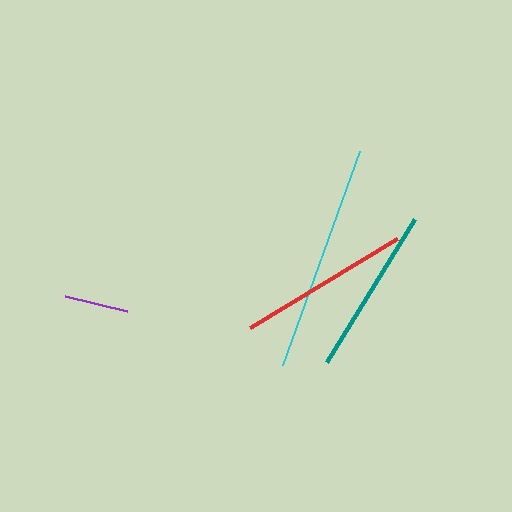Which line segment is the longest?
The cyan line is the longest at approximately 227 pixels.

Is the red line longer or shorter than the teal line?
The red line is longer than the teal line.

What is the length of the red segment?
The red segment is approximately 171 pixels long.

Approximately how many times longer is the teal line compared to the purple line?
The teal line is approximately 2.6 times the length of the purple line.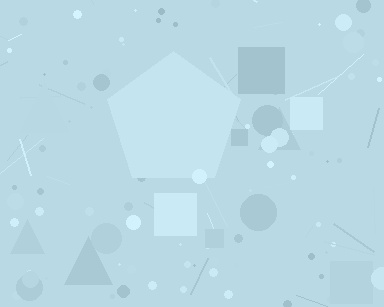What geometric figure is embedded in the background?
A pentagon is embedded in the background.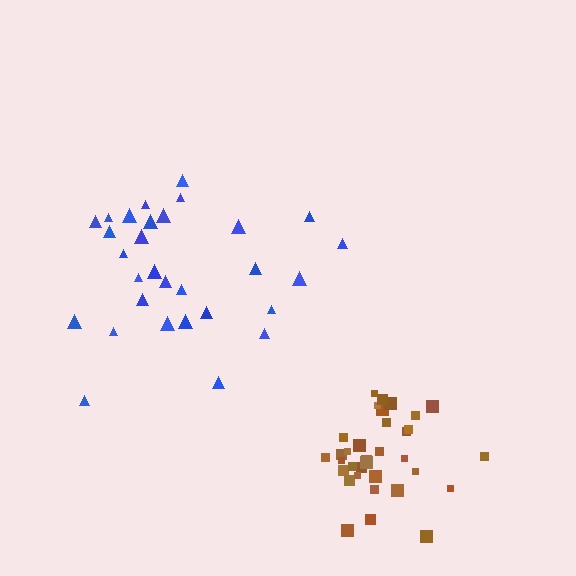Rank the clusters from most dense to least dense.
brown, blue.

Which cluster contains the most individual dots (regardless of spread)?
Brown (35).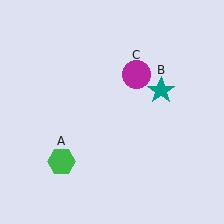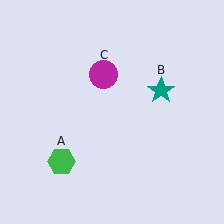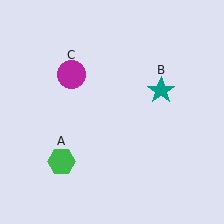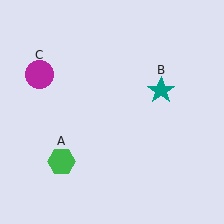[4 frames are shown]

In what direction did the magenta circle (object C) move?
The magenta circle (object C) moved left.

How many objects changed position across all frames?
1 object changed position: magenta circle (object C).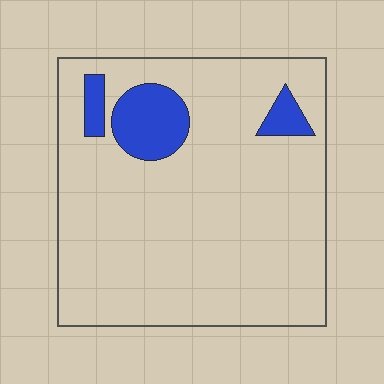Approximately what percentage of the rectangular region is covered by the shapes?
Approximately 10%.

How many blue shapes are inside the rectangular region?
3.